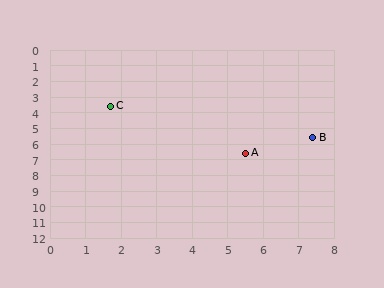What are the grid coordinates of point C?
Point C is at approximately (1.7, 3.6).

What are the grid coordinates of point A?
Point A is at approximately (5.5, 6.6).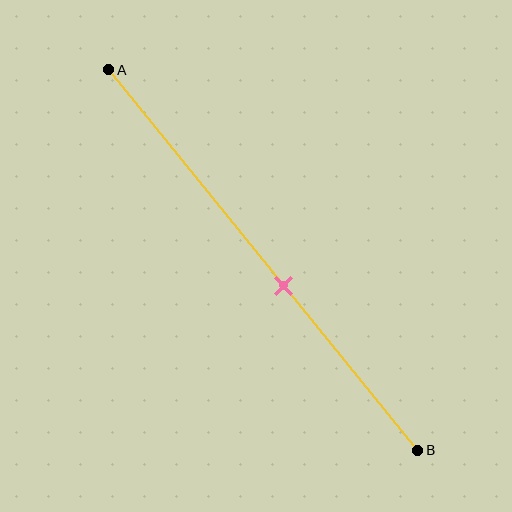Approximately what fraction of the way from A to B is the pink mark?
The pink mark is approximately 55% of the way from A to B.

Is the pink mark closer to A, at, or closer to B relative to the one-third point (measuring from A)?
The pink mark is closer to point B than the one-third point of segment AB.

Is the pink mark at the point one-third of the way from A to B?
No, the mark is at about 55% from A, not at the 33% one-third point.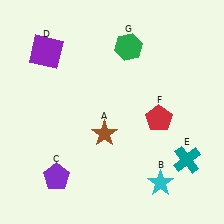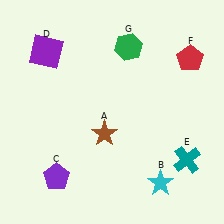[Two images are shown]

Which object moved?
The red pentagon (F) moved up.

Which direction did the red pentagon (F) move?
The red pentagon (F) moved up.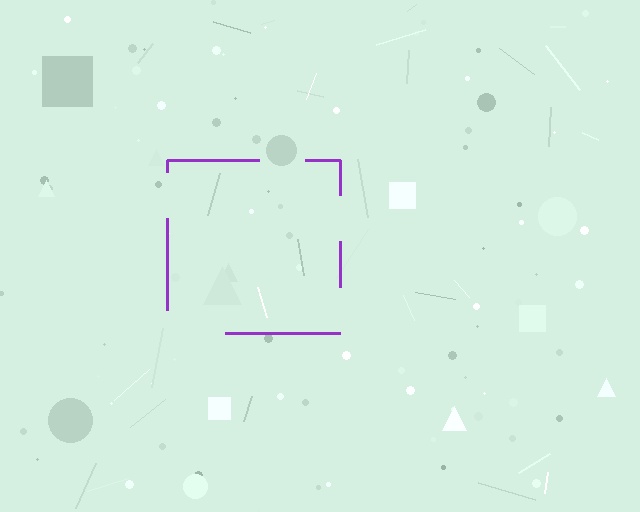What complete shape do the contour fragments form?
The contour fragments form a square.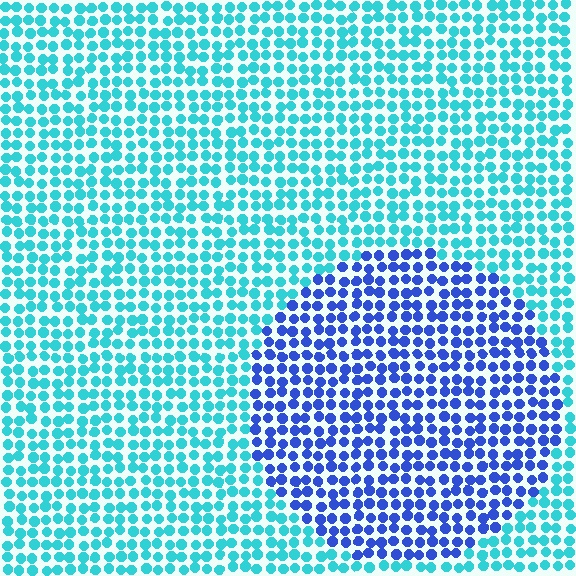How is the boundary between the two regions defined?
The boundary is defined purely by a slight shift in hue (about 48 degrees). Spacing, size, and orientation are identical on both sides.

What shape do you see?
I see a circle.